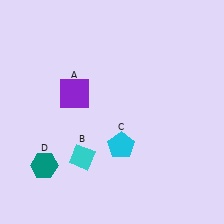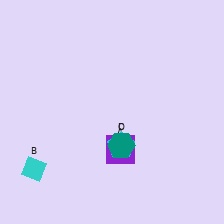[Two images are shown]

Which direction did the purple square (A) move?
The purple square (A) moved down.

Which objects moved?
The objects that moved are: the purple square (A), the cyan diamond (B), the teal hexagon (D).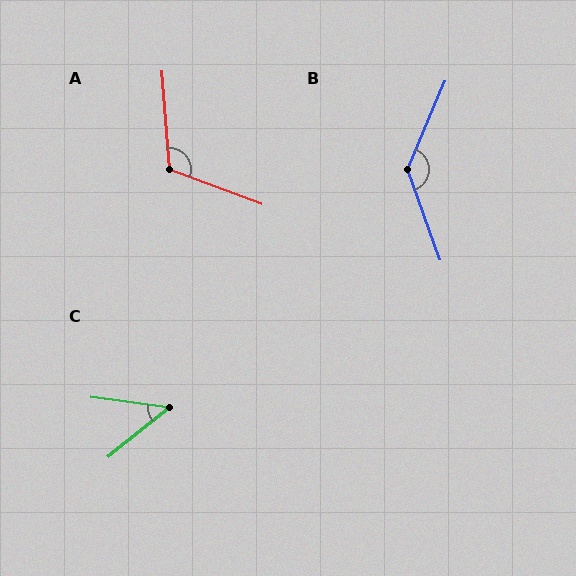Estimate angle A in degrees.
Approximately 114 degrees.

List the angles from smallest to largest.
C (47°), A (114°), B (137°).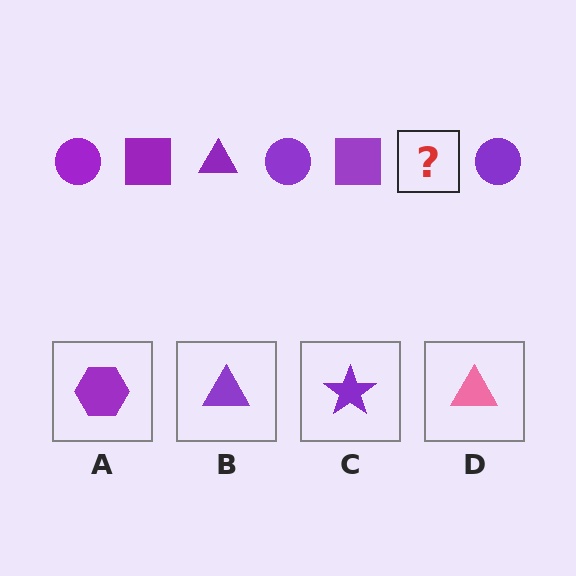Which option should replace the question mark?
Option B.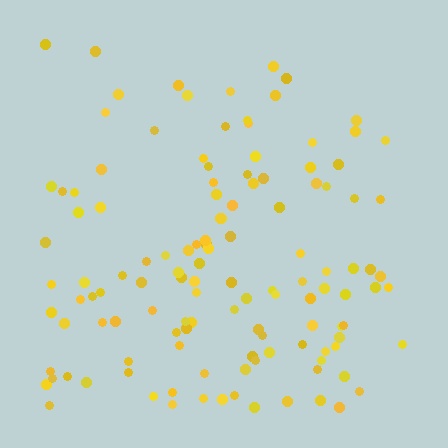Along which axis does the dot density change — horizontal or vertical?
Vertical.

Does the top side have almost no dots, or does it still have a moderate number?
Still a moderate number, just noticeably fewer than the bottom.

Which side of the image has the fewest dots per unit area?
The top.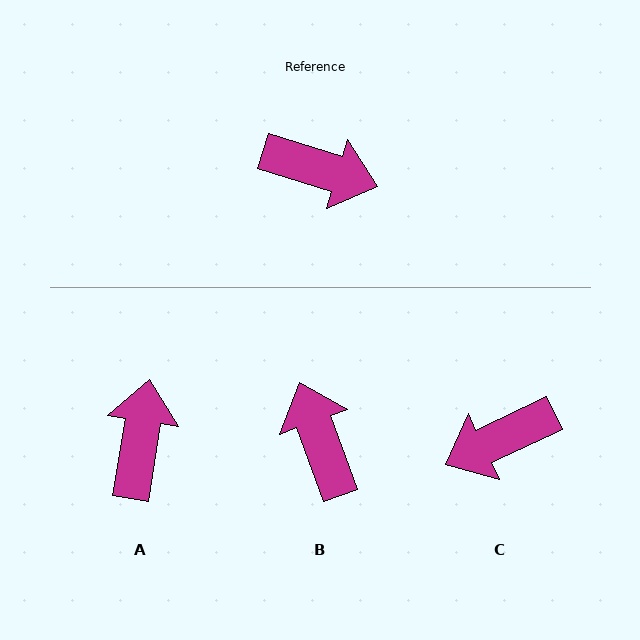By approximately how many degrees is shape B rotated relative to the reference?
Approximately 127 degrees counter-clockwise.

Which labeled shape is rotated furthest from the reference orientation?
C, about 137 degrees away.